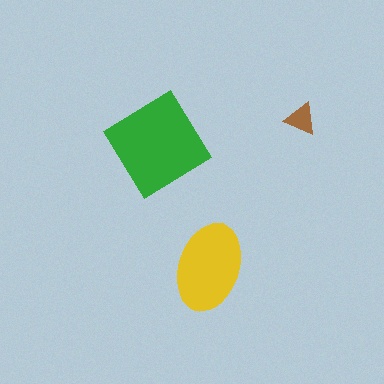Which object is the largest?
The green diamond.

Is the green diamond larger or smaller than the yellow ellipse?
Larger.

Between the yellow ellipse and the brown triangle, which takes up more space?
The yellow ellipse.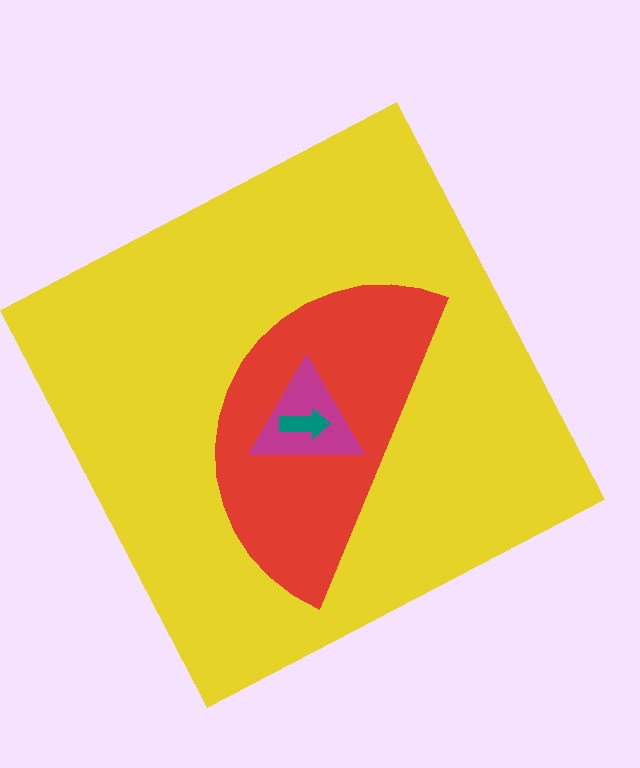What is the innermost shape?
The teal arrow.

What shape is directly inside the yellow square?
The red semicircle.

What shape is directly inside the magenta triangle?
The teal arrow.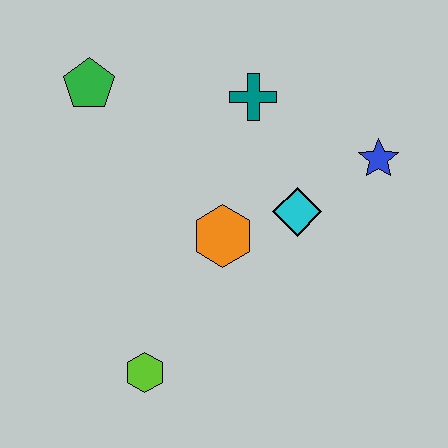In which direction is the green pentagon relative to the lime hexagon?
The green pentagon is above the lime hexagon.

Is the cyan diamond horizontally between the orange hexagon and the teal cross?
No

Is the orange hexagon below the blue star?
Yes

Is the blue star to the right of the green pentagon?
Yes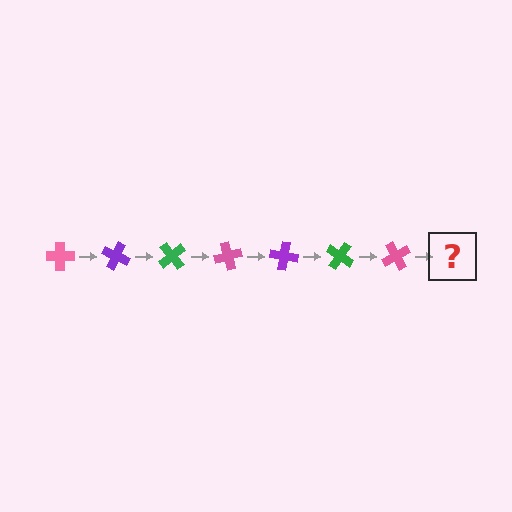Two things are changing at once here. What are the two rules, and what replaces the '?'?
The two rules are that it rotates 25 degrees each step and the color cycles through pink, purple, and green. The '?' should be a purple cross, rotated 175 degrees from the start.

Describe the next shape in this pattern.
It should be a purple cross, rotated 175 degrees from the start.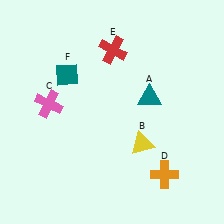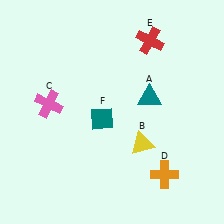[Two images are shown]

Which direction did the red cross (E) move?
The red cross (E) moved right.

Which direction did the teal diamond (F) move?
The teal diamond (F) moved down.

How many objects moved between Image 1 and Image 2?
2 objects moved between the two images.